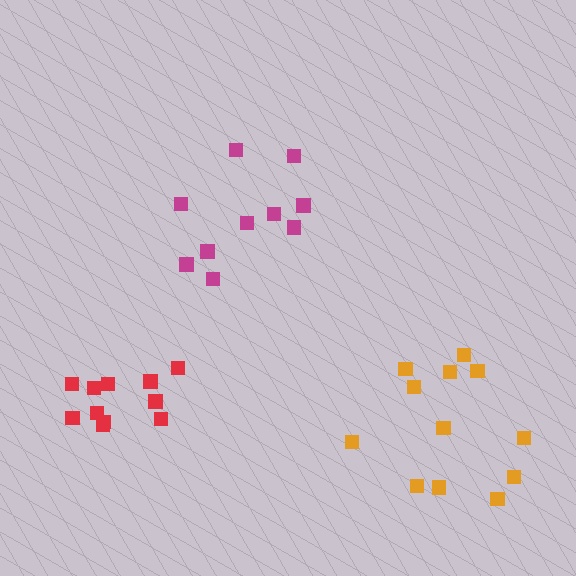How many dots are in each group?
Group 1: 11 dots, Group 2: 10 dots, Group 3: 12 dots (33 total).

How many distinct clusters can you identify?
There are 3 distinct clusters.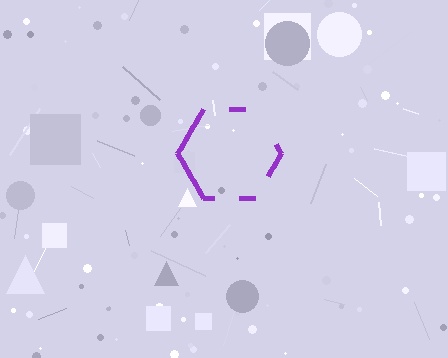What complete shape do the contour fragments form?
The contour fragments form a hexagon.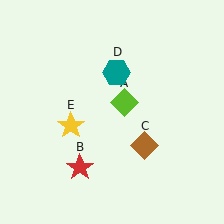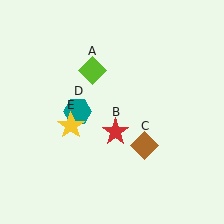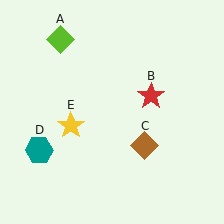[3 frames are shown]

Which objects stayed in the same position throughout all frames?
Brown diamond (object C) and yellow star (object E) remained stationary.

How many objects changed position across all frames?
3 objects changed position: lime diamond (object A), red star (object B), teal hexagon (object D).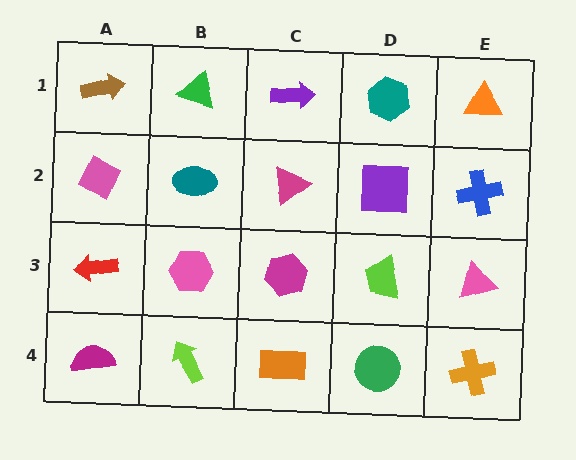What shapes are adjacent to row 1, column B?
A teal ellipse (row 2, column B), a brown arrow (row 1, column A), a purple arrow (row 1, column C).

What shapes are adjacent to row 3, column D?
A purple square (row 2, column D), a green circle (row 4, column D), a magenta hexagon (row 3, column C), a pink triangle (row 3, column E).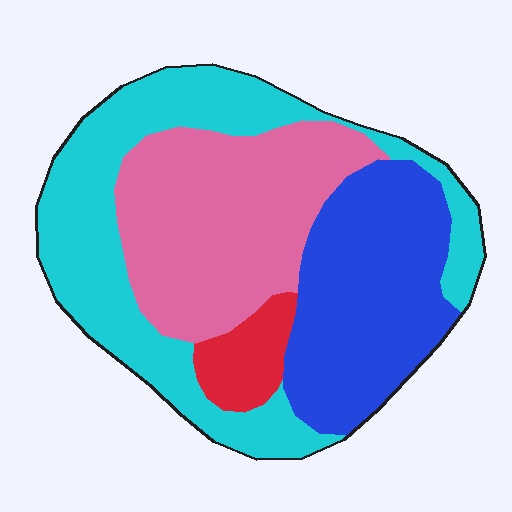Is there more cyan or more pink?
Cyan.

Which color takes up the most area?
Cyan, at roughly 35%.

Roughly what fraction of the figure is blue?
Blue takes up about one quarter (1/4) of the figure.